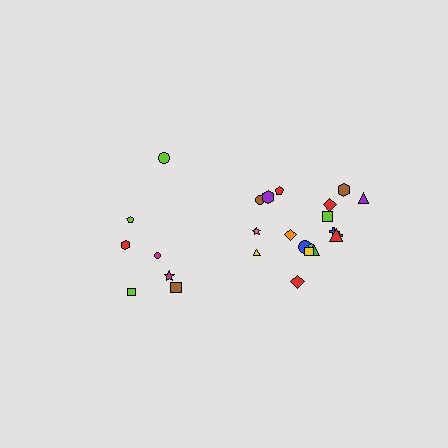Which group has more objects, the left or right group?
The right group.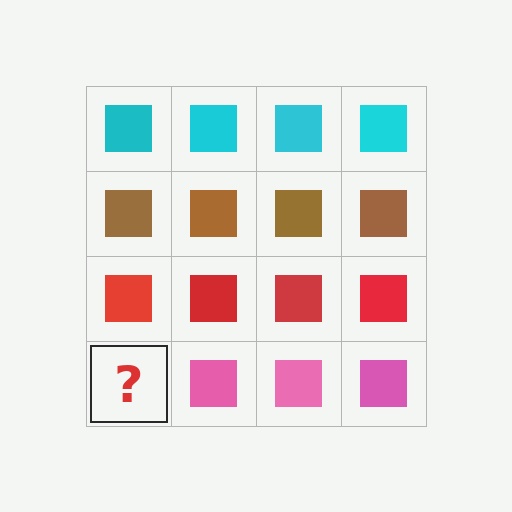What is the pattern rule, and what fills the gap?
The rule is that each row has a consistent color. The gap should be filled with a pink square.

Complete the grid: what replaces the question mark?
The question mark should be replaced with a pink square.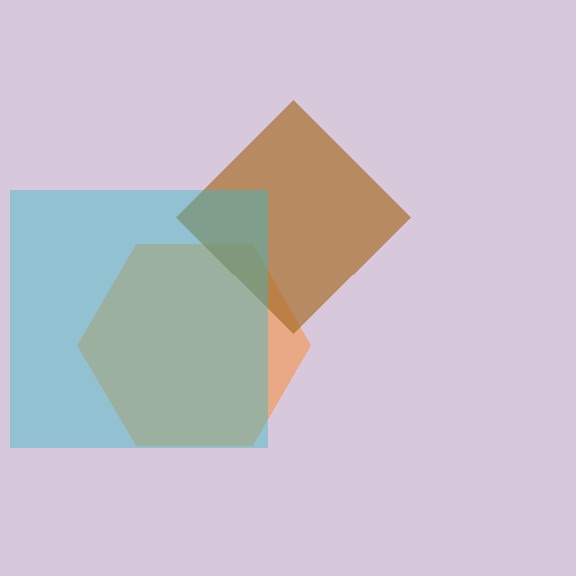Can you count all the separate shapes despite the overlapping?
Yes, there are 3 separate shapes.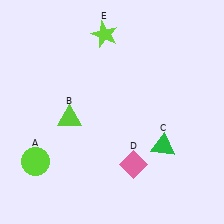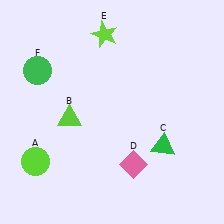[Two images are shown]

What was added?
A green circle (F) was added in Image 2.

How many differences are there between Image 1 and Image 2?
There is 1 difference between the two images.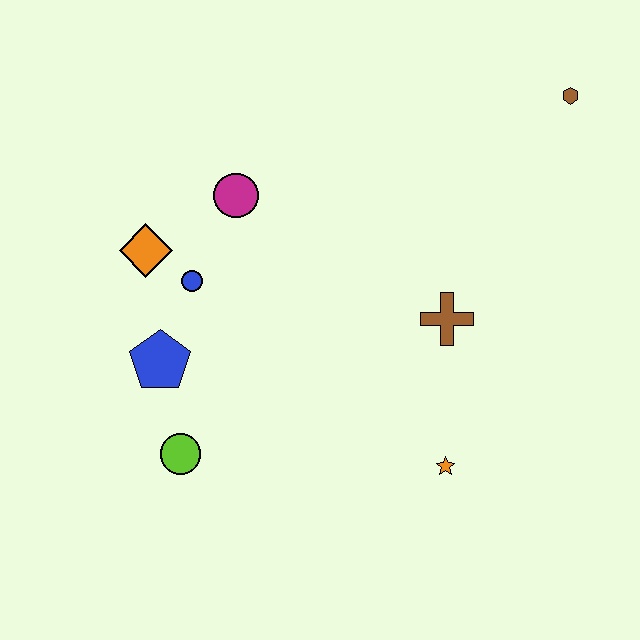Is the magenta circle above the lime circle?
Yes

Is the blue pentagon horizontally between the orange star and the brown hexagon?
No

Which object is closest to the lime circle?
The blue pentagon is closest to the lime circle.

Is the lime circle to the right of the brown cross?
No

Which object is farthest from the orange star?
The brown hexagon is farthest from the orange star.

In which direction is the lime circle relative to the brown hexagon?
The lime circle is to the left of the brown hexagon.